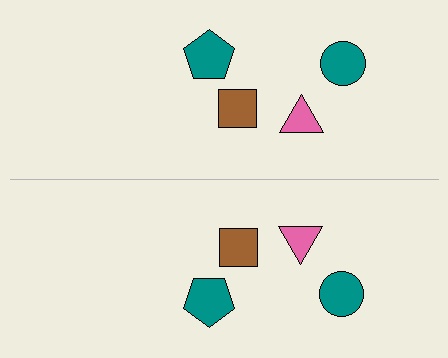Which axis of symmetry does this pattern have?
The pattern has a horizontal axis of symmetry running through the center of the image.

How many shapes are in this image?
There are 8 shapes in this image.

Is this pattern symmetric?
Yes, this pattern has bilateral (reflection) symmetry.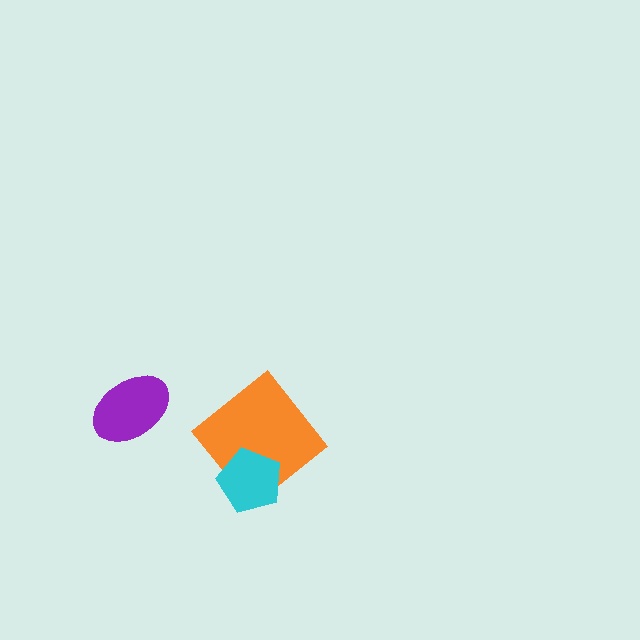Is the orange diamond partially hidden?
Yes, it is partially covered by another shape.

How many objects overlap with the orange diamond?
1 object overlaps with the orange diamond.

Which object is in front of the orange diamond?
The cyan pentagon is in front of the orange diamond.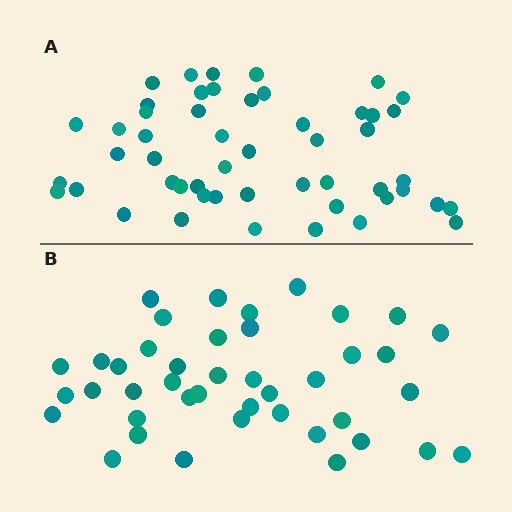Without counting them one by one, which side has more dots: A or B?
Region A (the top region) has more dots.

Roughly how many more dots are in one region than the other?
Region A has roughly 8 or so more dots than region B.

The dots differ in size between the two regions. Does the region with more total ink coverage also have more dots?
No. Region B has more total ink coverage because its dots are larger, but region A actually contains more individual dots. Total area can be misleading — the number of items is what matters here.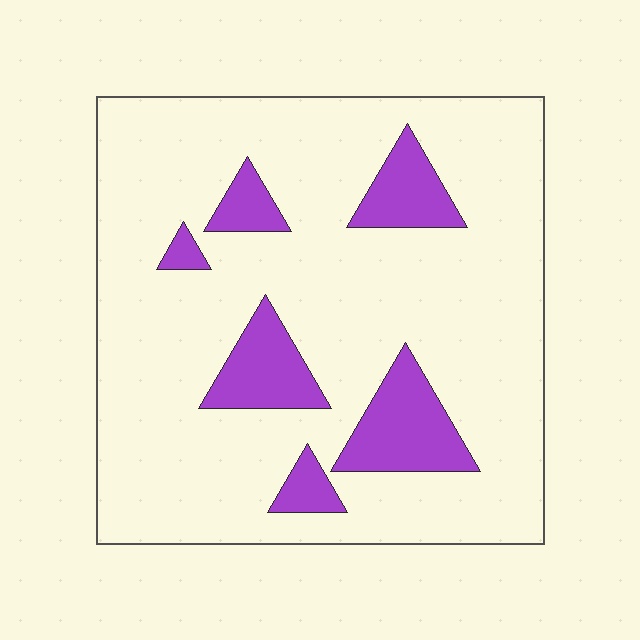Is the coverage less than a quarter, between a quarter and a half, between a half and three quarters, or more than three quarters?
Less than a quarter.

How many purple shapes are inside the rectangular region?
6.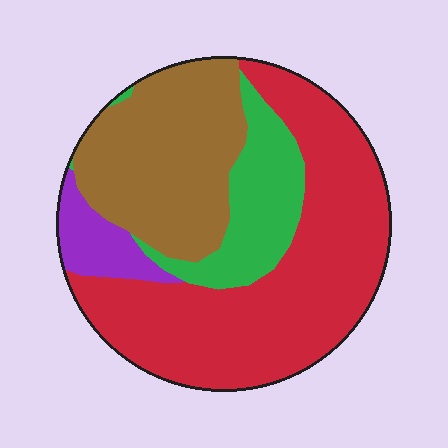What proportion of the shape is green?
Green covers around 15% of the shape.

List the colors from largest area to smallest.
From largest to smallest: red, brown, green, purple.